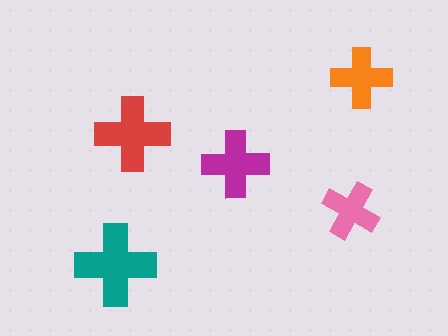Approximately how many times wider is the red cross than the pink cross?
About 1.5 times wider.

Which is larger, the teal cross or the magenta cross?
The teal one.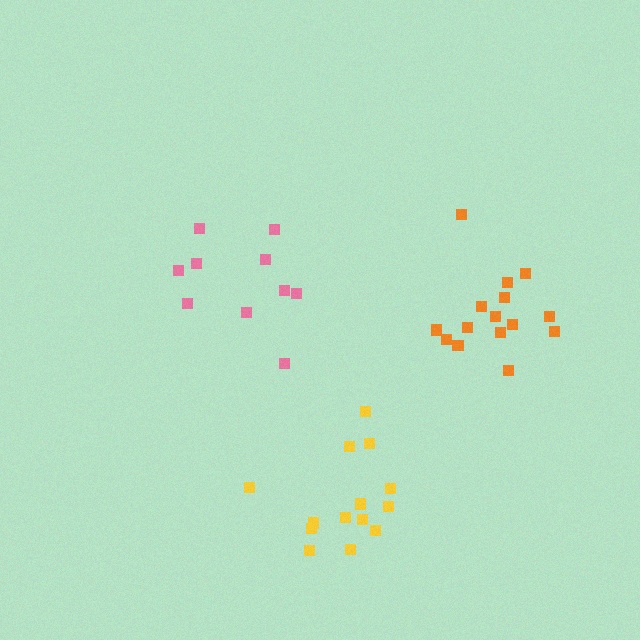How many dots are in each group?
Group 1: 15 dots, Group 2: 10 dots, Group 3: 14 dots (39 total).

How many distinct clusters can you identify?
There are 3 distinct clusters.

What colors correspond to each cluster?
The clusters are colored: orange, pink, yellow.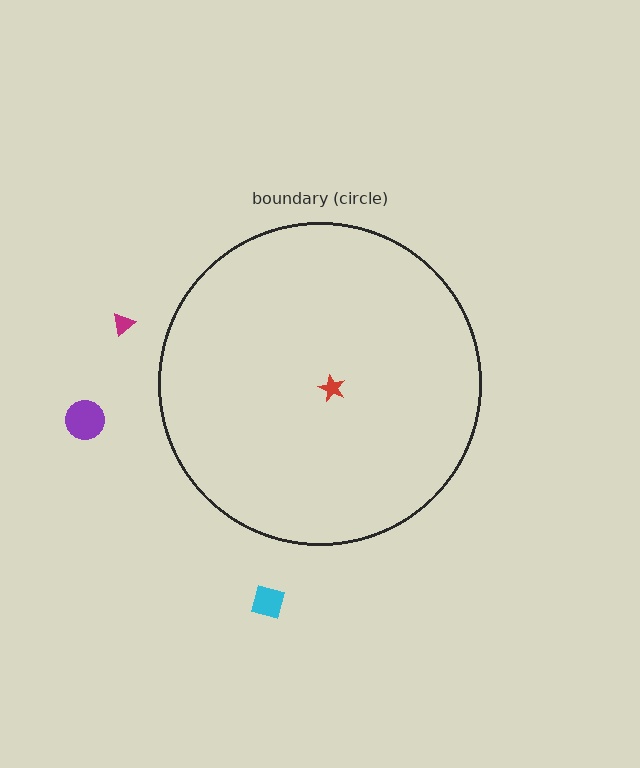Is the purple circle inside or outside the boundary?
Outside.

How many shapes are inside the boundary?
1 inside, 3 outside.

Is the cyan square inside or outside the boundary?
Outside.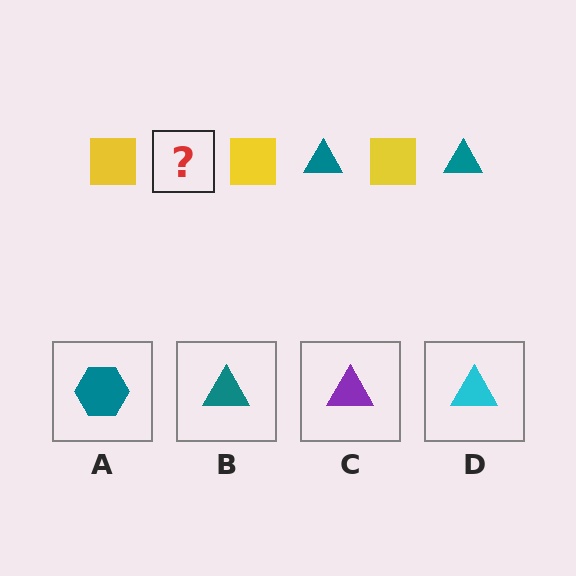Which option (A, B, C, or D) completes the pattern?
B.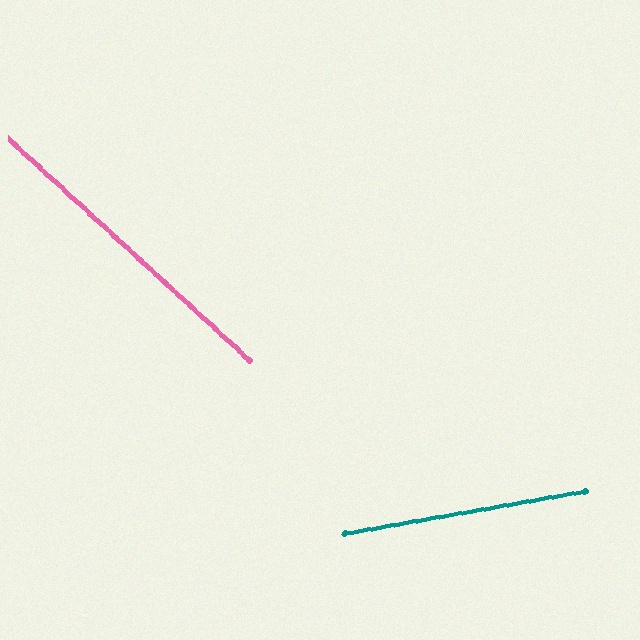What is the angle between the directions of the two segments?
Approximately 53 degrees.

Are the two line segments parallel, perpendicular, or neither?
Neither parallel nor perpendicular — they differ by about 53°.